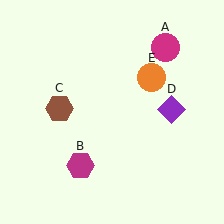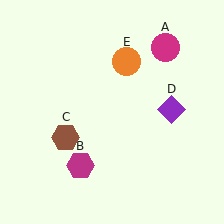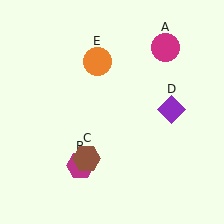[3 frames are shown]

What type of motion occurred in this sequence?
The brown hexagon (object C), orange circle (object E) rotated counterclockwise around the center of the scene.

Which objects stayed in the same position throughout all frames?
Magenta circle (object A) and magenta hexagon (object B) and purple diamond (object D) remained stationary.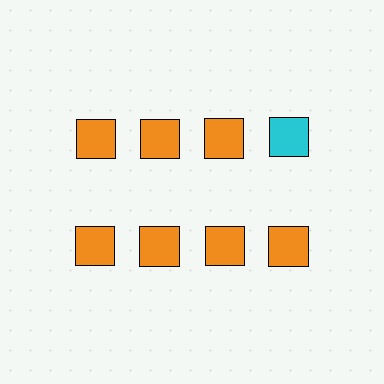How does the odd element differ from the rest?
It has a different color: cyan instead of orange.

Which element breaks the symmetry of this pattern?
The cyan square in the top row, second from right column breaks the symmetry. All other shapes are orange squares.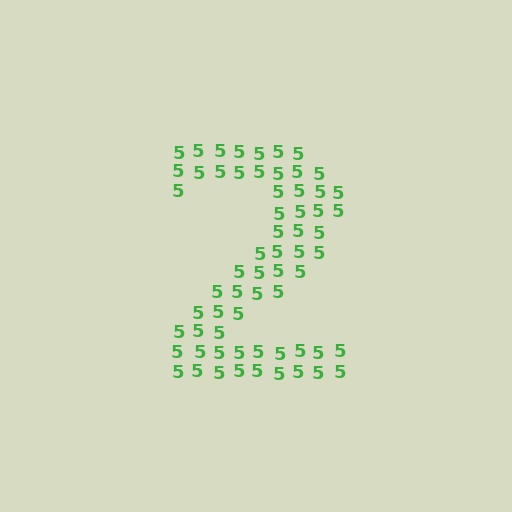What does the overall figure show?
The overall figure shows the digit 2.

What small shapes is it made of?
It is made of small digit 5's.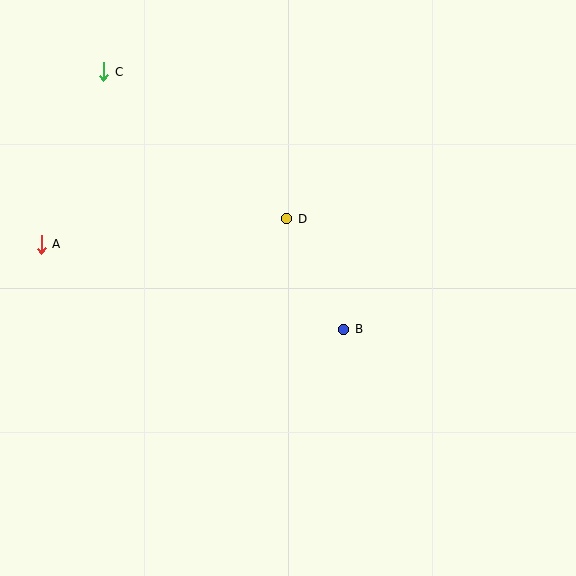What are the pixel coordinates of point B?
Point B is at (344, 329).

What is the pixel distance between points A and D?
The distance between A and D is 247 pixels.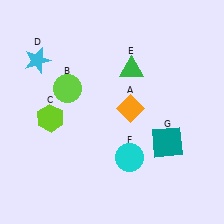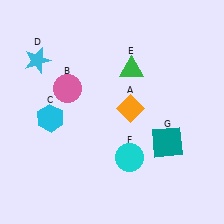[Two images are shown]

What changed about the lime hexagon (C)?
In Image 1, C is lime. In Image 2, it changed to cyan.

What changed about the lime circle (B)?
In Image 1, B is lime. In Image 2, it changed to pink.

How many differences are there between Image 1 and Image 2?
There are 2 differences between the two images.